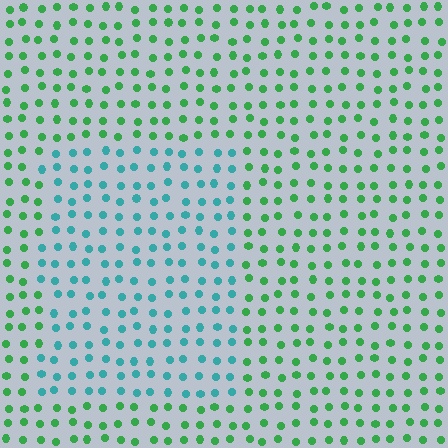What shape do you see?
I see a rectangle.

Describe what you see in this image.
The image is filled with small green elements in a uniform arrangement. A rectangle-shaped region is visible where the elements are tinted to a slightly different hue, forming a subtle color boundary.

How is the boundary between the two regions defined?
The boundary is defined purely by a slight shift in hue (about 49 degrees). Spacing, size, and orientation are identical on both sides.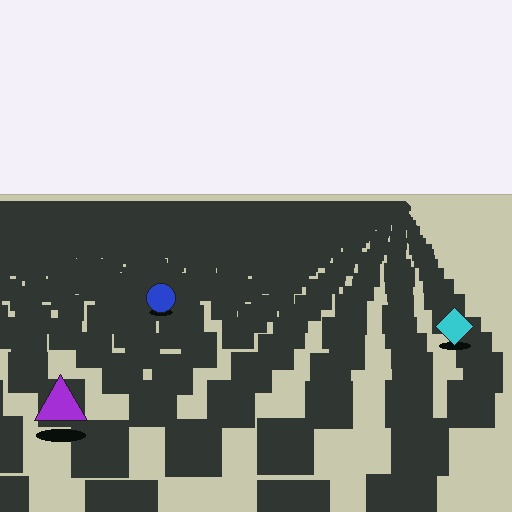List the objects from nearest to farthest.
From nearest to farthest: the purple triangle, the cyan diamond, the blue circle.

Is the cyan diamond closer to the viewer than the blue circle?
Yes. The cyan diamond is closer — you can tell from the texture gradient: the ground texture is coarser near it.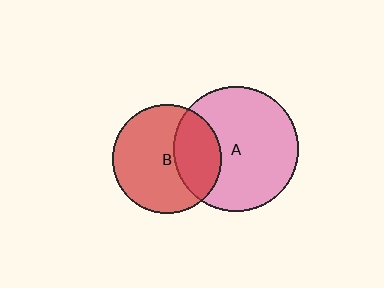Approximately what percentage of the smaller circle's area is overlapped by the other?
Approximately 35%.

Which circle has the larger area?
Circle A (pink).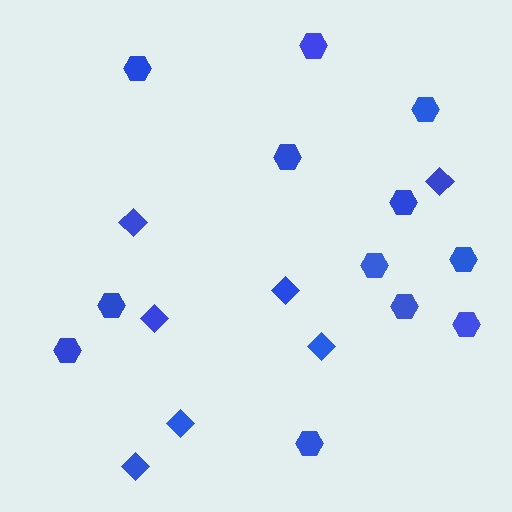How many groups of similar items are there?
There are 2 groups: one group of diamonds (7) and one group of hexagons (12).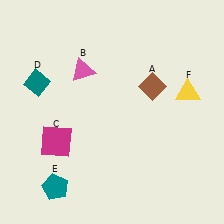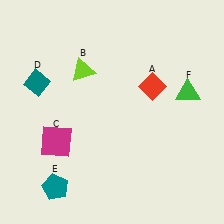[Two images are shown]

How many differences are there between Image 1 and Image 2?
There are 3 differences between the two images.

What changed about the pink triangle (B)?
In Image 1, B is pink. In Image 2, it changed to lime.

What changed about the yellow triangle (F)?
In Image 1, F is yellow. In Image 2, it changed to green.